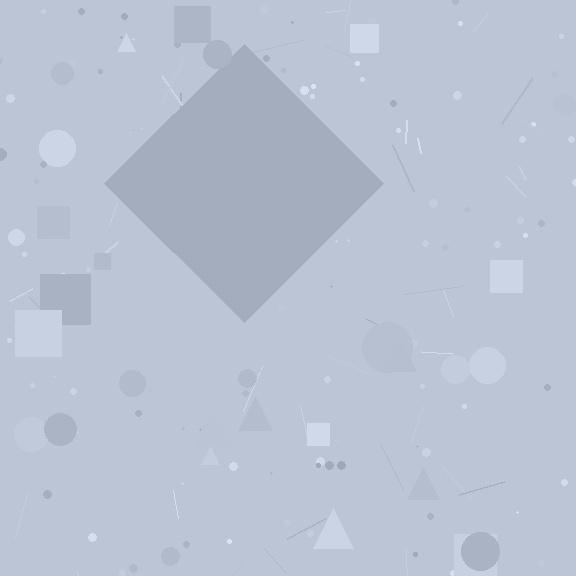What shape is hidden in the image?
A diamond is hidden in the image.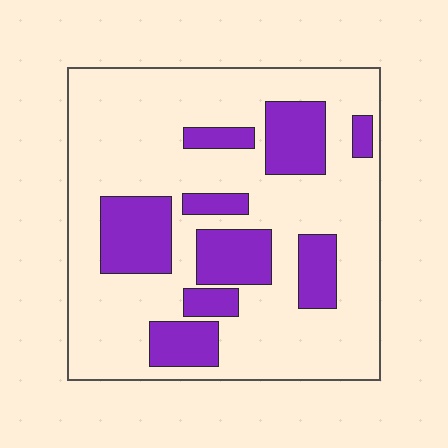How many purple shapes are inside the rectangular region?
9.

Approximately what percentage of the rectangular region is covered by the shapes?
Approximately 25%.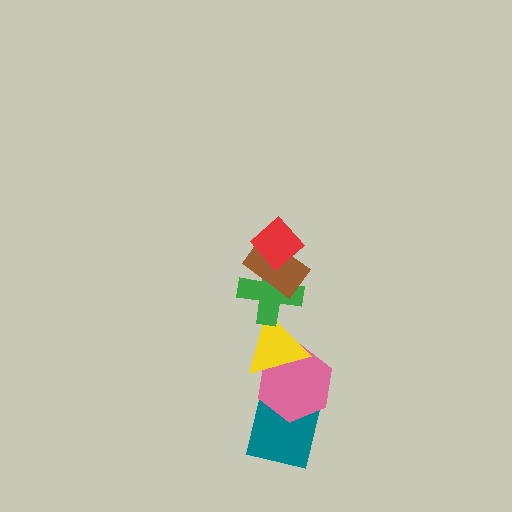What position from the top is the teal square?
The teal square is 6th from the top.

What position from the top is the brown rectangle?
The brown rectangle is 2nd from the top.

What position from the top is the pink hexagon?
The pink hexagon is 5th from the top.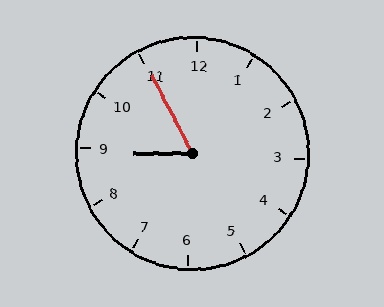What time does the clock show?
8:55.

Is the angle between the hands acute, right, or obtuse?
It is acute.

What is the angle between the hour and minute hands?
Approximately 62 degrees.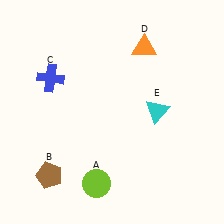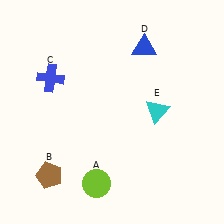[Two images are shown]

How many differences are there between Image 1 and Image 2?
There is 1 difference between the two images.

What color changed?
The triangle (D) changed from orange in Image 1 to blue in Image 2.